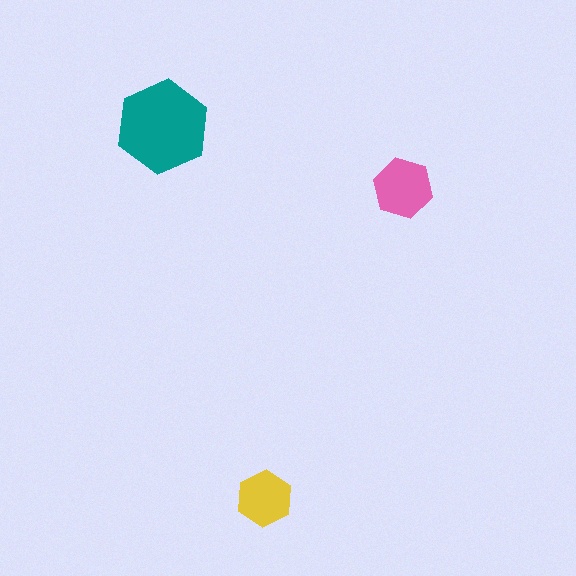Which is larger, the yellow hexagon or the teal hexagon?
The teal one.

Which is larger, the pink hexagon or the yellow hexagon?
The pink one.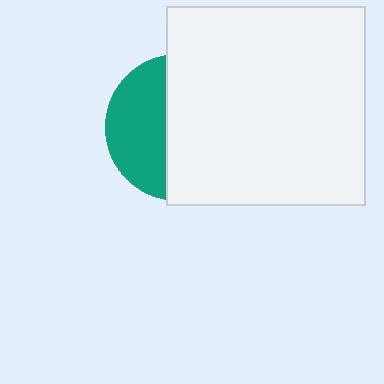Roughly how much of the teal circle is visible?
A small part of it is visible (roughly 39%).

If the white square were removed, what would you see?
You would see the complete teal circle.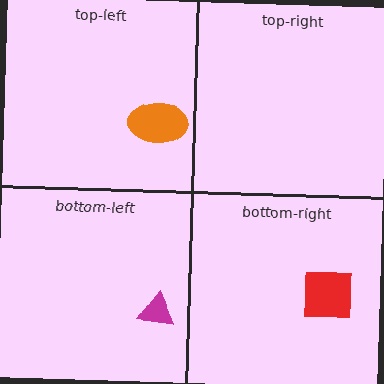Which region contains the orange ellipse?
The top-left region.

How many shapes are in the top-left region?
1.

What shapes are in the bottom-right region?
The red square.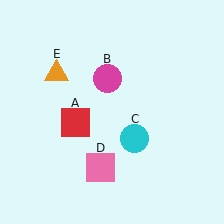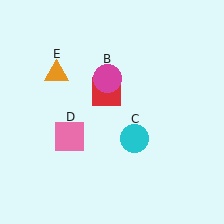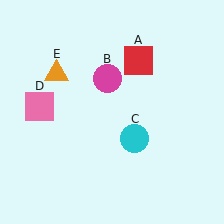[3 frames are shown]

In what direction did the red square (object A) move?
The red square (object A) moved up and to the right.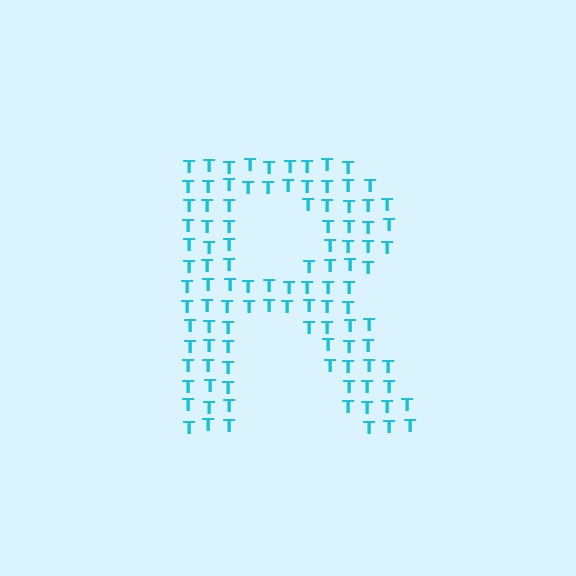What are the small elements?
The small elements are letter T's.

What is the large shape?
The large shape is the letter R.